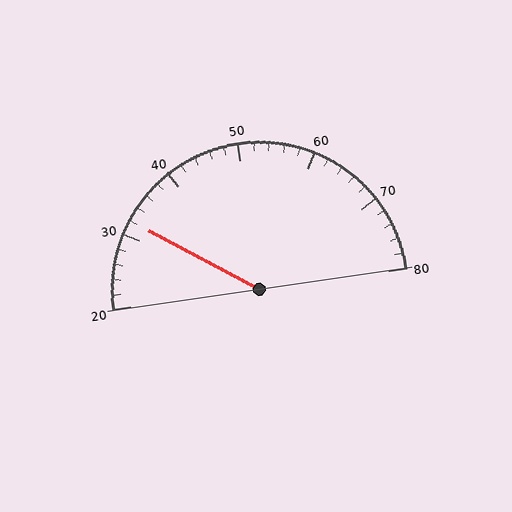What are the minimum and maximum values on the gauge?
The gauge ranges from 20 to 80.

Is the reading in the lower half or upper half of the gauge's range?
The reading is in the lower half of the range (20 to 80).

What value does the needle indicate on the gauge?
The needle indicates approximately 32.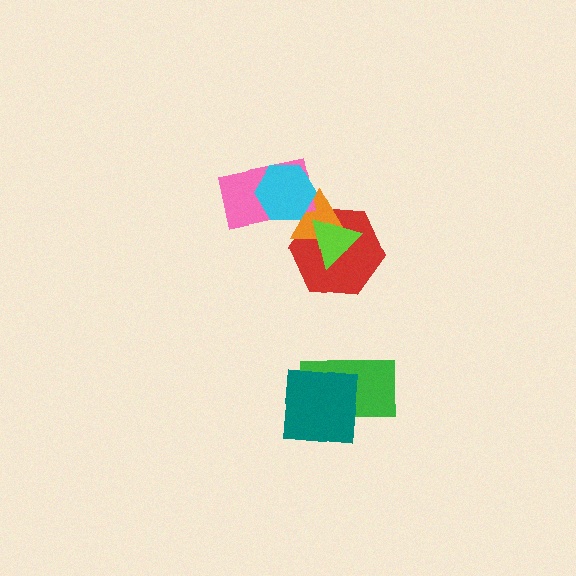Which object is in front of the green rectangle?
The teal square is in front of the green rectangle.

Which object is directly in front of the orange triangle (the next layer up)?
The pink rectangle is directly in front of the orange triangle.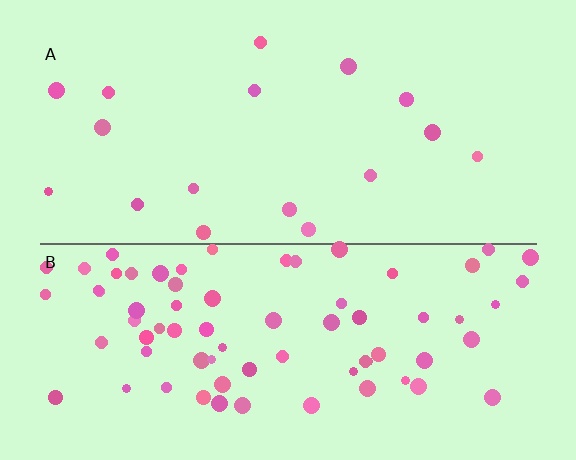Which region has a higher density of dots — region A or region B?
B (the bottom).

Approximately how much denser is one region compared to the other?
Approximately 4.3× — region B over region A.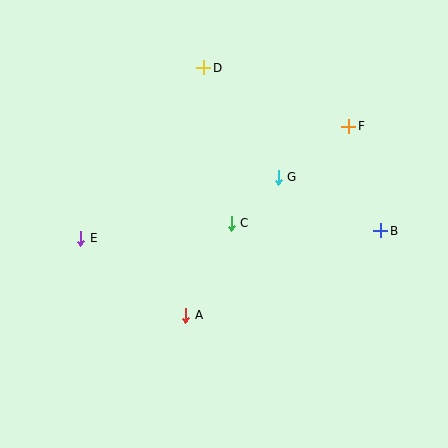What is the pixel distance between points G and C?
The distance between G and C is 66 pixels.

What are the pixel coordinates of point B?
Point B is at (381, 231).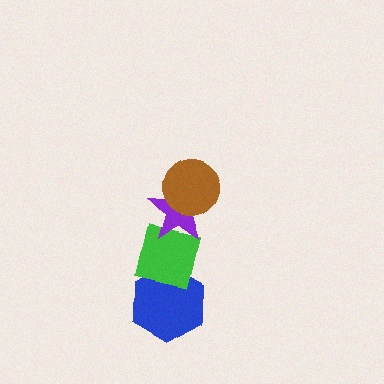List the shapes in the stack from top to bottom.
From top to bottom: the brown circle, the purple star, the green square, the blue hexagon.